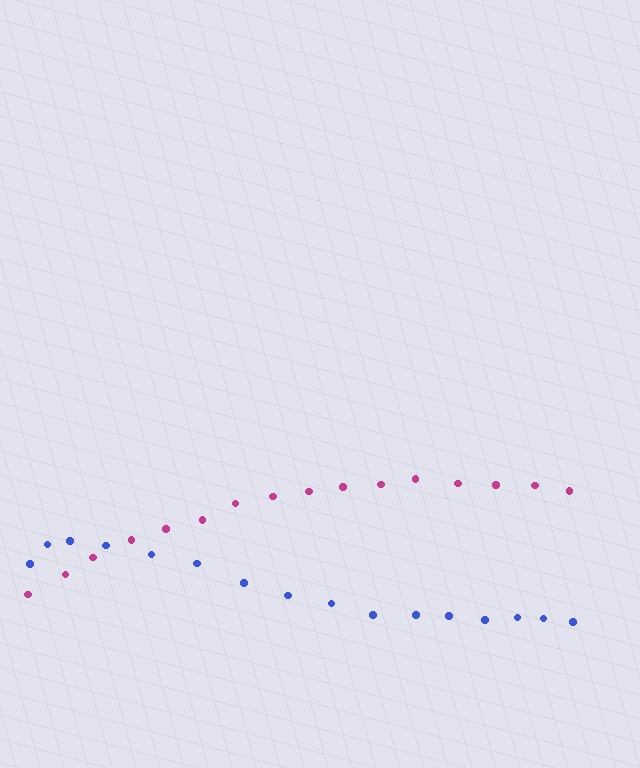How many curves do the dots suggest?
There are 2 distinct paths.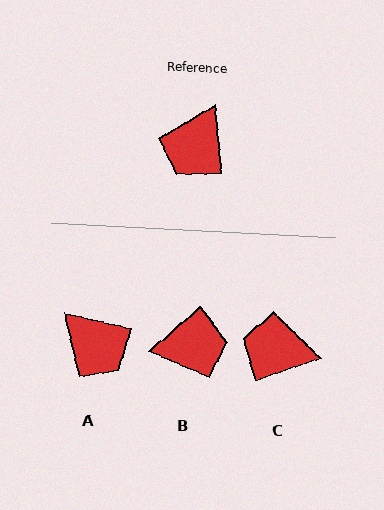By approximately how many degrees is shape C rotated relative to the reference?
Approximately 75 degrees clockwise.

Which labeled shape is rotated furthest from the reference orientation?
B, about 125 degrees away.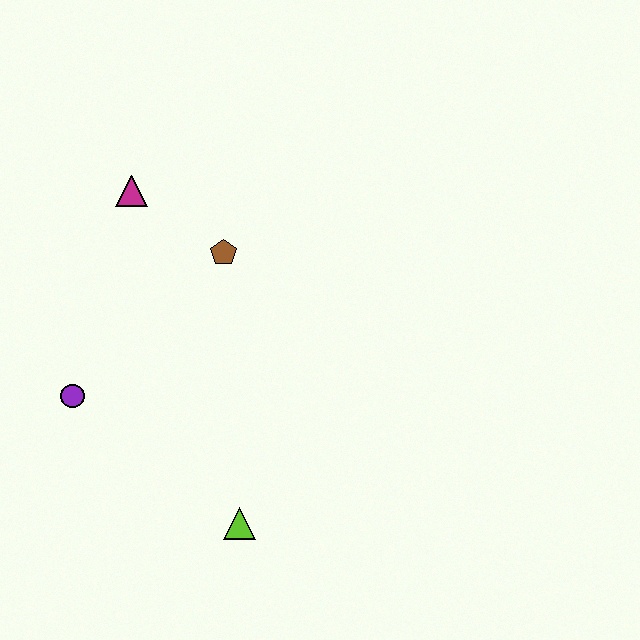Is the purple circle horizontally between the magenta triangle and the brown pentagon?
No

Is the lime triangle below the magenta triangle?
Yes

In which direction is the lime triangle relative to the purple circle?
The lime triangle is to the right of the purple circle.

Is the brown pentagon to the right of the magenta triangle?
Yes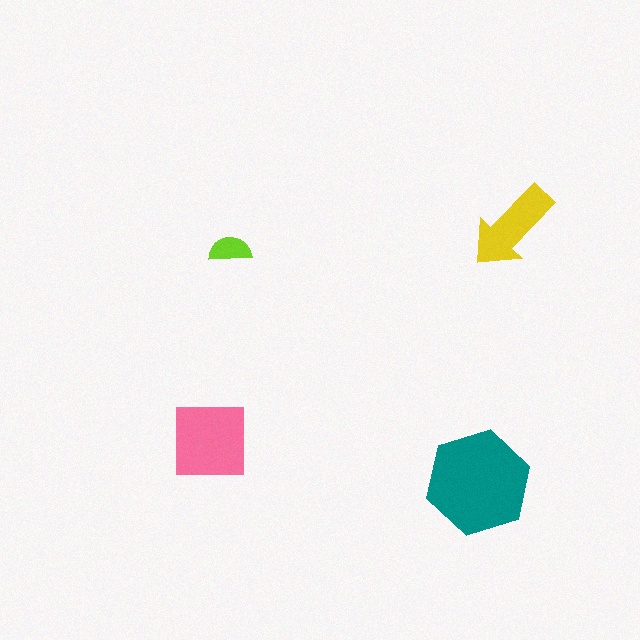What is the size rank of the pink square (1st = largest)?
2nd.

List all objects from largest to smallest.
The teal hexagon, the pink square, the yellow arrow, the lime semicircle.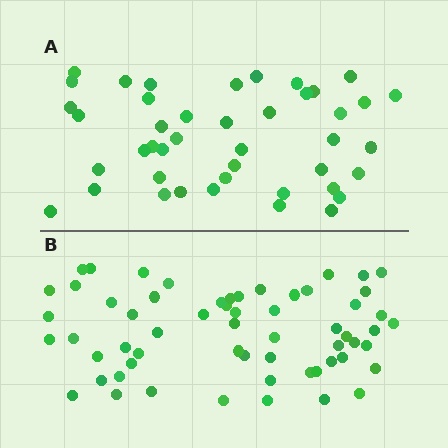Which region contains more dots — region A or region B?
Region B (the bottom region) has more dots.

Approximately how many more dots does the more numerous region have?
Region B has approximately 15 more dots than region A.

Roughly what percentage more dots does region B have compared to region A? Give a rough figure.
About 40% more.